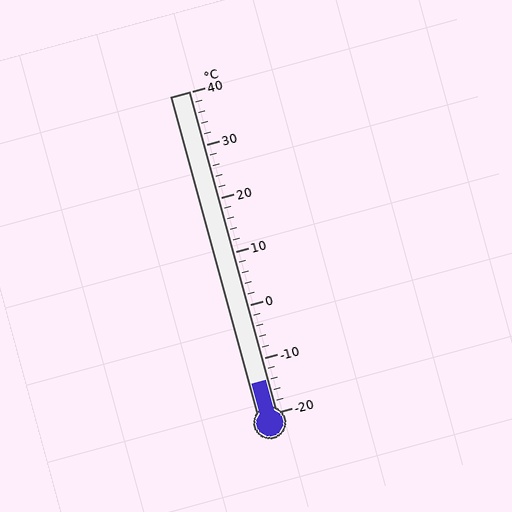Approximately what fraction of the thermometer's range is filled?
The thermometer is filled to approximately 10% of its range.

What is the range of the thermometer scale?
The thermometer scale ranges from -20°C to 40°C.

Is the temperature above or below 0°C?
The temperature is below 0°C.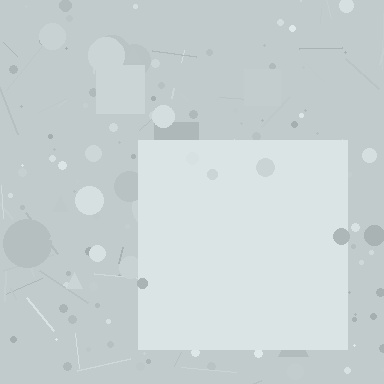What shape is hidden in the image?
A square is hidden in the image.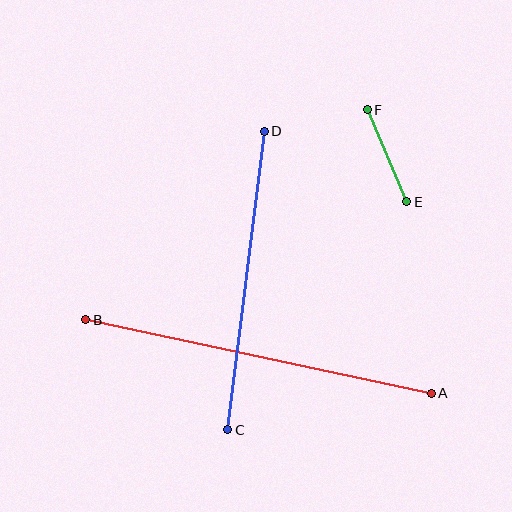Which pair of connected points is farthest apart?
Points A and B are farthest apart.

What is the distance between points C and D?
The distance is approximately 300 pixels.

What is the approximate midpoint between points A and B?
The midpoint is at approximately (258, 356) pixels.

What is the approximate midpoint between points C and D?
The midpoint is at approximately (246, 281) pixels.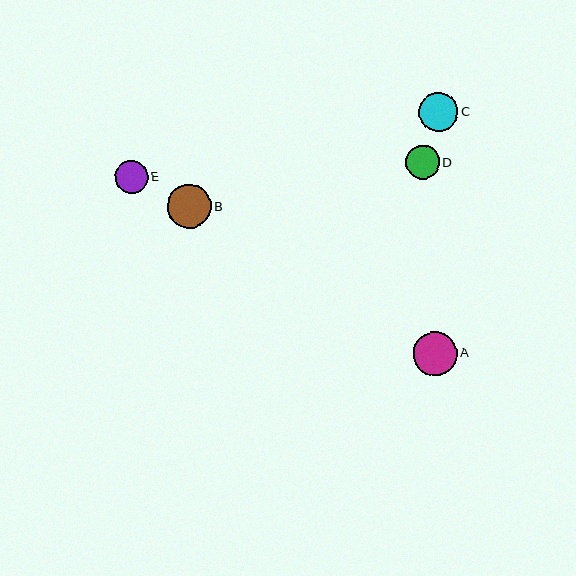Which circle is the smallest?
Circle E is the smallest with a size of approximately 33 pixels.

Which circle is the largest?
Circle B is the largest with a size of approximately 44 pixels.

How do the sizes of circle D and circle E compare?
Circle D and circle E are approximately the same size.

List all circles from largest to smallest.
From largest to smallest: B, A, C, D, E.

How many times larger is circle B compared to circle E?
Circle B is approximately 1.3 times the size of circle E.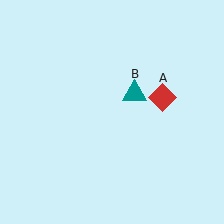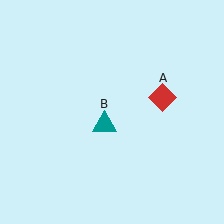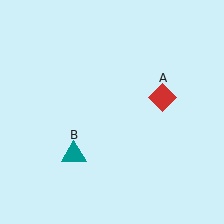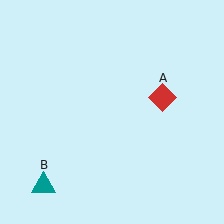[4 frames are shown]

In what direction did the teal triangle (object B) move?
The teal triangle (object B) moved down and to the left.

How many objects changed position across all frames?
1 object changed position: teal triangle (object B).